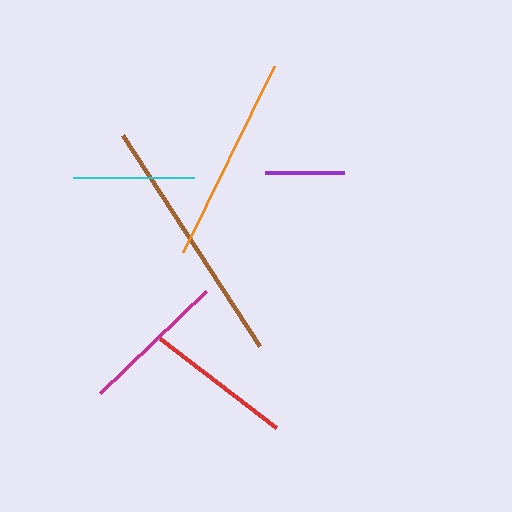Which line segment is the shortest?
The purple line is the shortest at approximately 79 pixels.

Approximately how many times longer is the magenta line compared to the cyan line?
The magenta line is approximately 1.2 times the length of the cyan line.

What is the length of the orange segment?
The orange segment is approximately 207 pixels long.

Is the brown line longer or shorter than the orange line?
The brown line is longer than the orange line.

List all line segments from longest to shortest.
From longest to shortest: brown, orange, magenta, red, cyan, purple.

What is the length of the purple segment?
The purple segment is approximately 79 pixels long.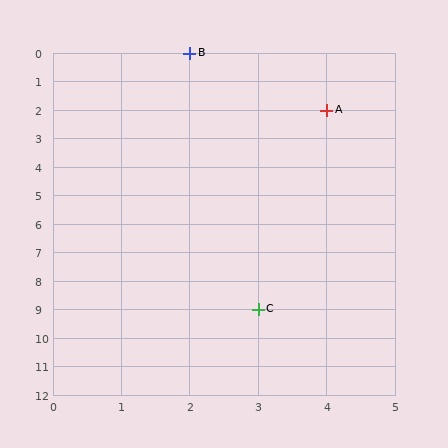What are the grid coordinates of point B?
Point B is at grid coordinates (2, 0).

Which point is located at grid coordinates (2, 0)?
Point B is at (2, 0).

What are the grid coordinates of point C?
Point C is at grid coordinates (3, 9).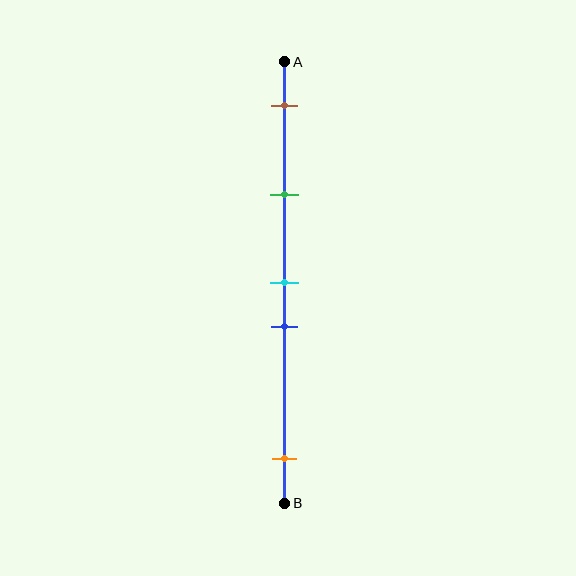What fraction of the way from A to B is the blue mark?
The blue mark is approximately 60% (0.6) of the way from A to B.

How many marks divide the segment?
There are 5 marks dividing the segment.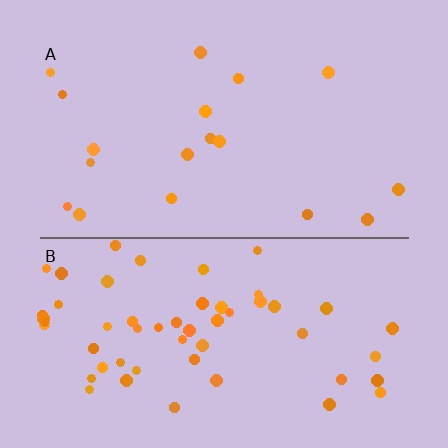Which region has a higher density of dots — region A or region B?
B (the bottom).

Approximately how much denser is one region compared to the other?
Approximately 3.1× — region B over region A.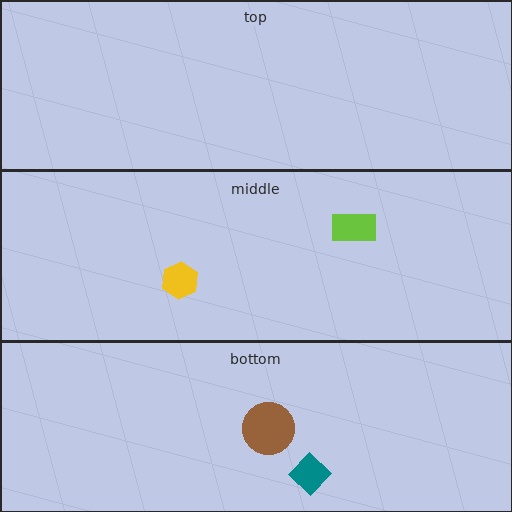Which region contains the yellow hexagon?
The middle region.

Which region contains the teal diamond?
The bottom region.